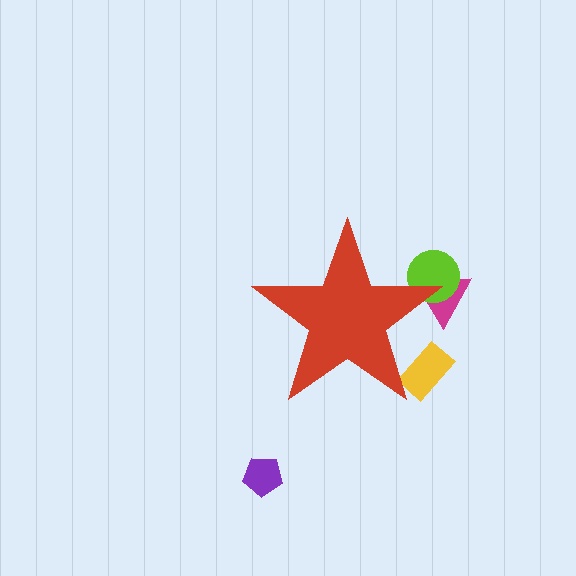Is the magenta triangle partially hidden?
Yes, the magenta triangle is partially hidden behind the red star.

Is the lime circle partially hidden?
Yes, the lime circle is partially hidden behind the red star.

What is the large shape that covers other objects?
A red star.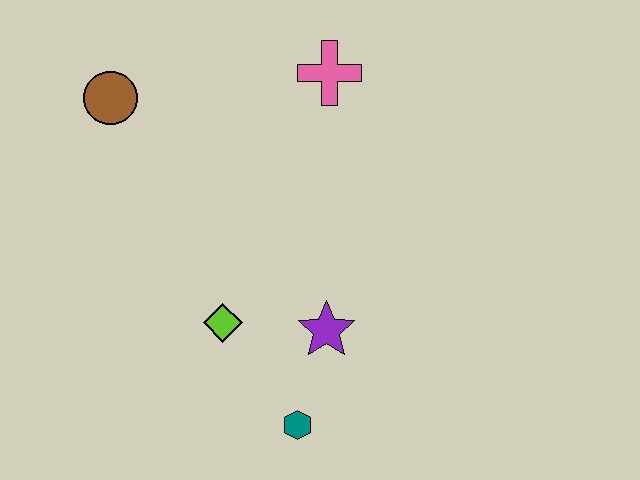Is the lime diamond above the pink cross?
No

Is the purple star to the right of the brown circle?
Yes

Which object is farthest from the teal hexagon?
The brown circle is farthest from the teal hexagon.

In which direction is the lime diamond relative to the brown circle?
The lime diamond is below the brown circle.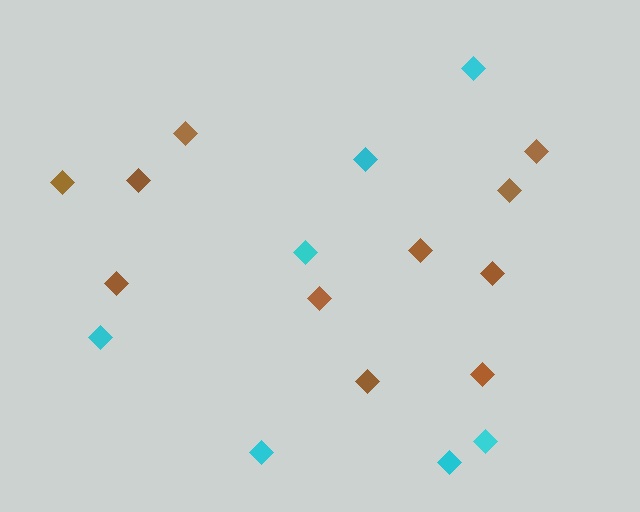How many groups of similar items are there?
There are 2 groups: one group of brown diamonds (11) and one group of cyan diamonds (7).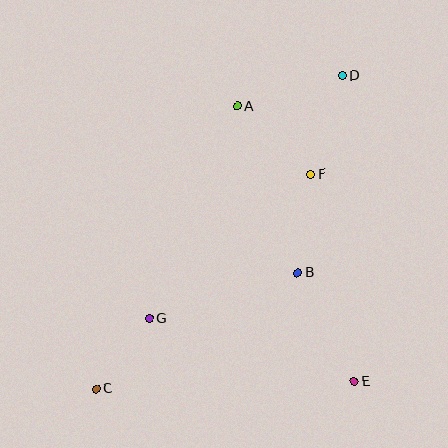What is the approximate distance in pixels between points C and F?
The distance between C and F is approximately 304 pixels.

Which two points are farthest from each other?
Points C and D are farthest from each other.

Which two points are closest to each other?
Points C and G are closest to each other.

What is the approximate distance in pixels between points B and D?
The distance between B and D is approximately 202 pixels.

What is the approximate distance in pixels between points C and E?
The distance between C and E is approximately 258 pixels.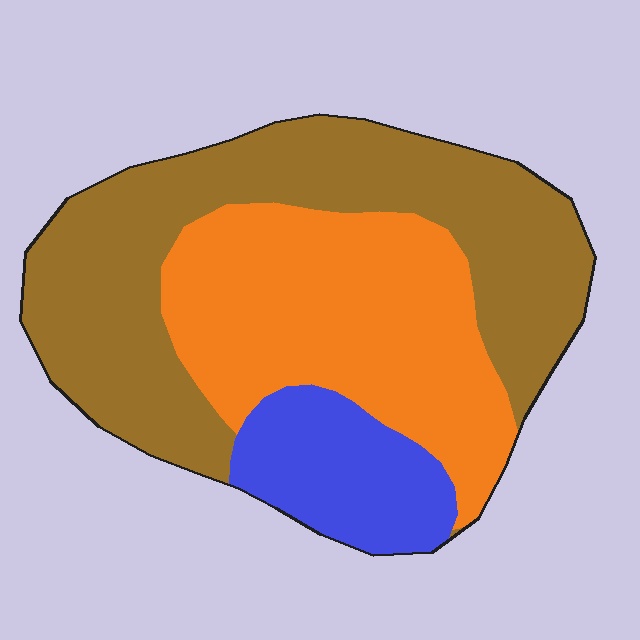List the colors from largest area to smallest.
From largest to smallest: brown, orange, blue.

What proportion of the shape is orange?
Orange takes up about three eighths (3/8) of the shape.